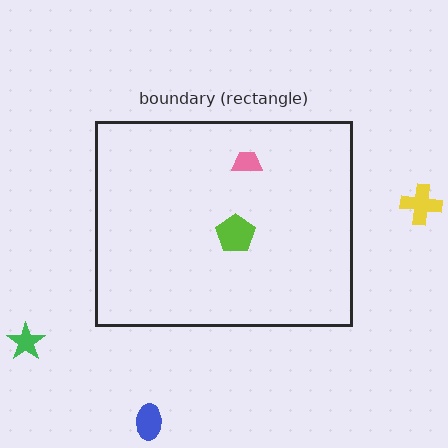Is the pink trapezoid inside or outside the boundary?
Inside.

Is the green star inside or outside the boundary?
Outside.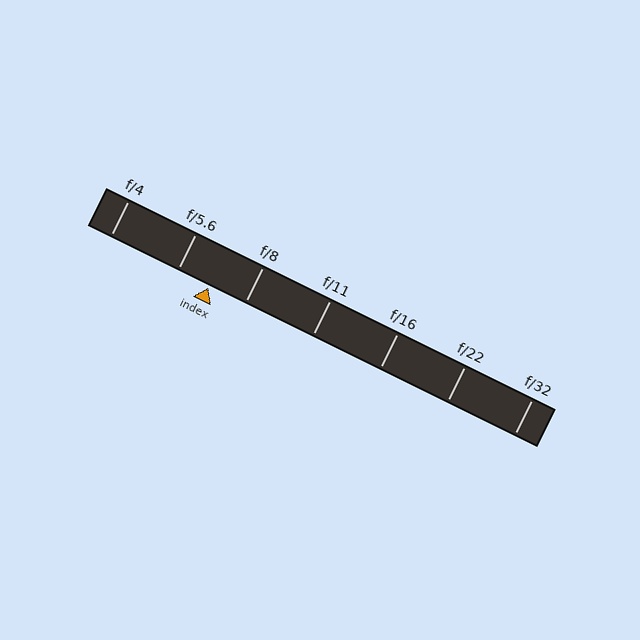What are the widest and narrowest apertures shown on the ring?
The widest aperture shown is f/4 and the narrowest is f/32.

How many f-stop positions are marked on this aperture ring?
There are 7 f-stop positions marked.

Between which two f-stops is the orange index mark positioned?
The index mark is between f/5.6 and f/8.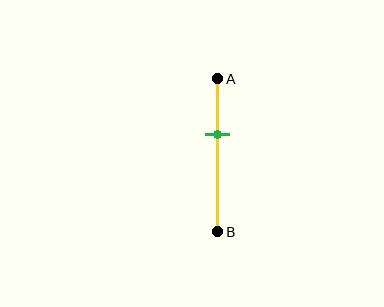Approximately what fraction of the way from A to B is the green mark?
The green mark is approximately 35% of the way from A to B.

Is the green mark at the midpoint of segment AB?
No, the mark is at about 35% from A, not at the 50% midpoint.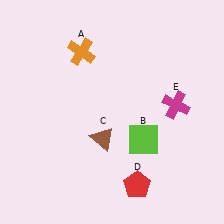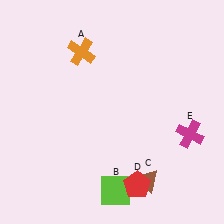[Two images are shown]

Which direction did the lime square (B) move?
The lime square (B) moved down.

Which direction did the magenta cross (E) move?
The magenta cross (E) moved down.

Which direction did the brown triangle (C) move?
The brown triangle (C) moved right.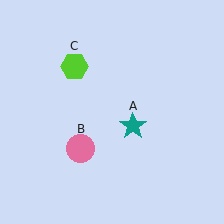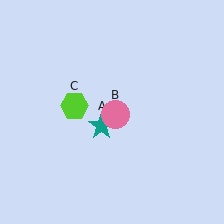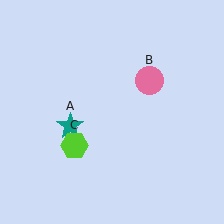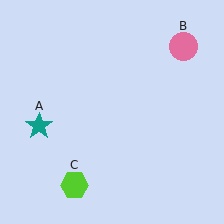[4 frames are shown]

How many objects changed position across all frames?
3 objects changed position: teal star (object A), pink circle (object B), lime hexagon (object C).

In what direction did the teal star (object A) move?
The teal star (object A) moved left.